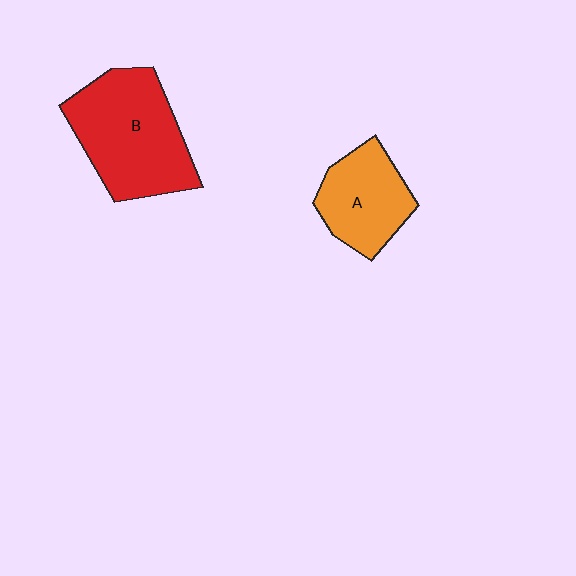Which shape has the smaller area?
Shape A (orange).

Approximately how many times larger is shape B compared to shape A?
Approximately 1.6 times.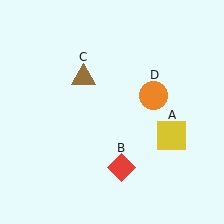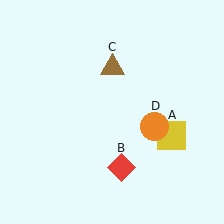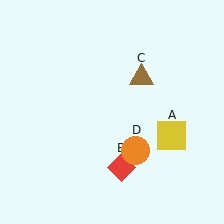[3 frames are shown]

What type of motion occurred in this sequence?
The brown triangle (object C), orange circle (object D) rotated clockwise around the center of the scene.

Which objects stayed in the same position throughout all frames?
Yellow square (object A) and red diamond (object B) remained stationary.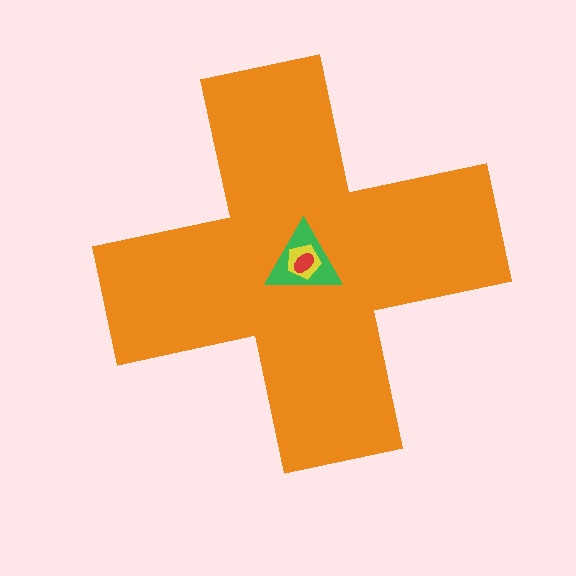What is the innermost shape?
The red ellipse.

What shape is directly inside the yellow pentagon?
The red ellipse.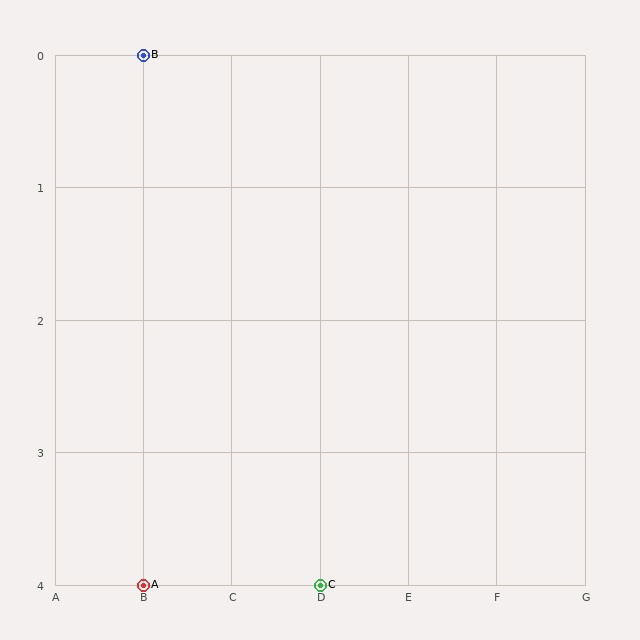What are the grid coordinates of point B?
Point B is at grid coordinates (B, 0).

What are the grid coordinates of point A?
Point A is at grid coordinates (B, 4).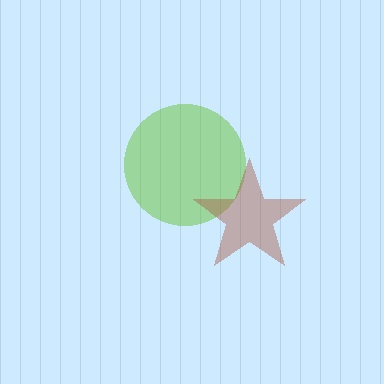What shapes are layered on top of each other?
The layered shapes are: a lime circle, a brown star.